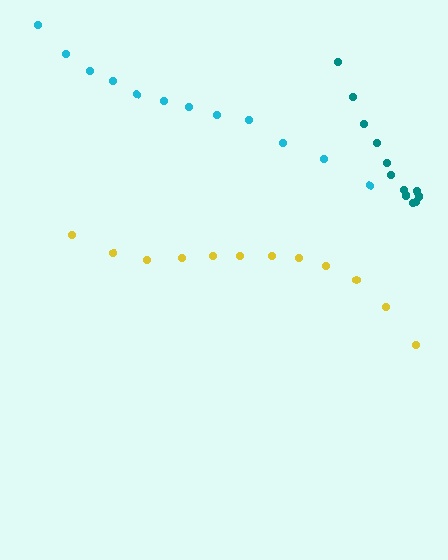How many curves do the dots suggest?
There are 3 distinct paths.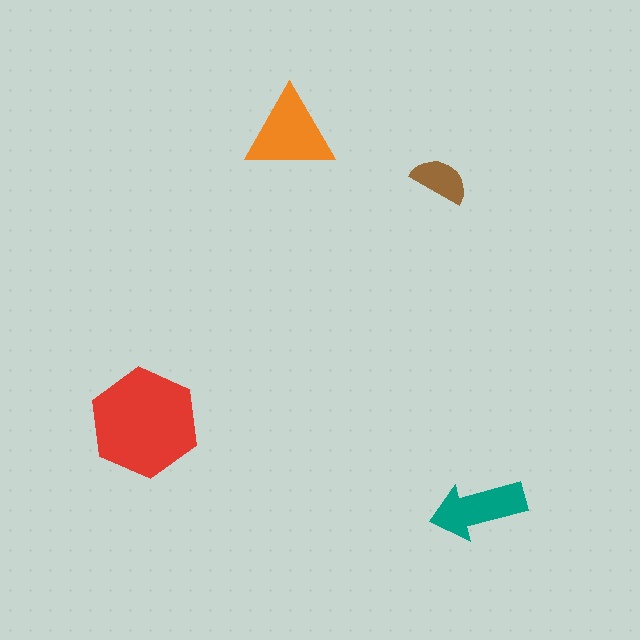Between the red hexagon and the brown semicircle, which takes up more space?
The red hexagon.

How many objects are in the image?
There are 4 objects in the image.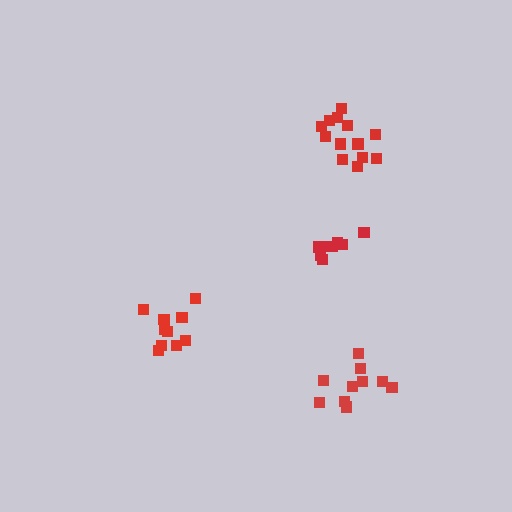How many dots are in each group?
Group 1: 10 dots, Group 2: 10 dots, Group 3: 13 dots, Group 4: 9 dots (42 total).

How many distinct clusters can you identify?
There are 4 distinct clusters.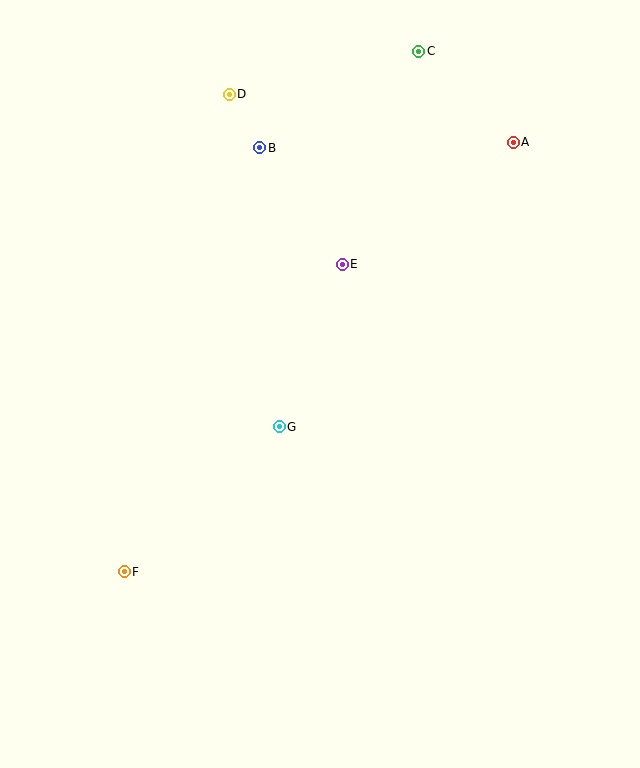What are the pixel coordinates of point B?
Point B is at (260, 148).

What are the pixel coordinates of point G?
Point G is at (279, 427).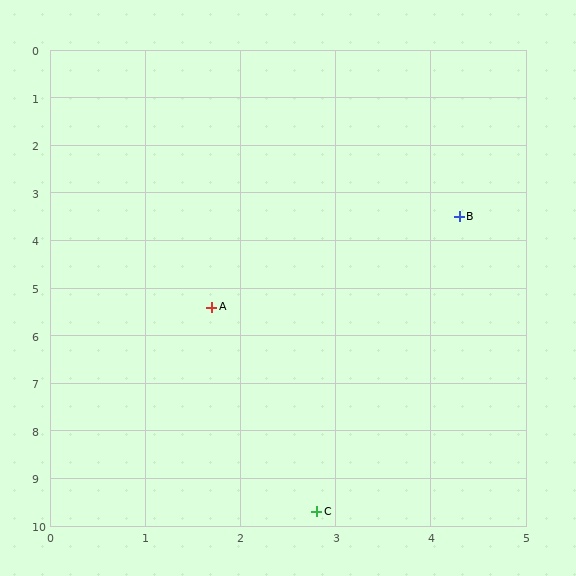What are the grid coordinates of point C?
Point C is at approximately (2.8, 9.7).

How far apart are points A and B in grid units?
Points A and B are about 3.2 grid units apart.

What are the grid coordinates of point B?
Point B is at approximately (4.3, 3.5).